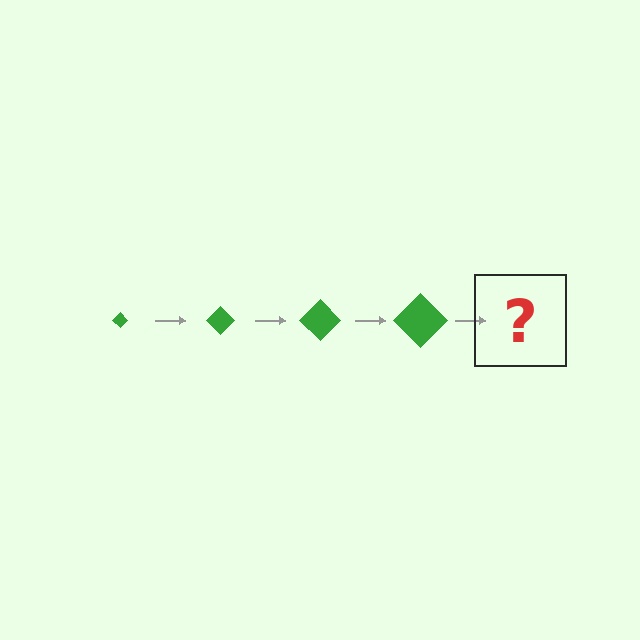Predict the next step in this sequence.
The next step is a green diamond, larger than the previous one.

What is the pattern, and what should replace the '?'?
The pattern is that the diamond gets progressively larger each step. The '?' should be a green diamond, larger than the previous one.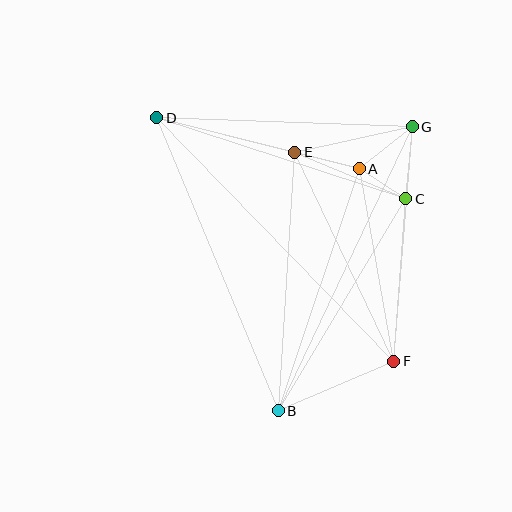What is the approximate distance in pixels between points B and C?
The distance between B and C is approximately 247 pixels.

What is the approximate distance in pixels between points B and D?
The distance between B and D is approximately 317 pixels.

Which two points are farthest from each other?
Points D and F are farthest from each other.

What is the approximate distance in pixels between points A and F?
The distance between A and F is approximately 196 pixels.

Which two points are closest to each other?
Points A and C are closest to each other.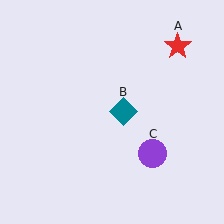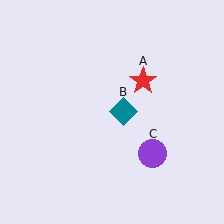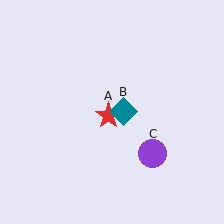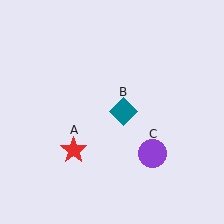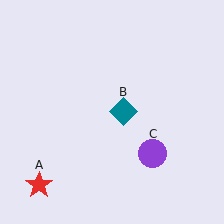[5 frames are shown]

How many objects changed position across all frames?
1 object changed position: red star (object A).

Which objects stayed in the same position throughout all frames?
Teal diamond (object B) and purple circle (object C) remained stationary.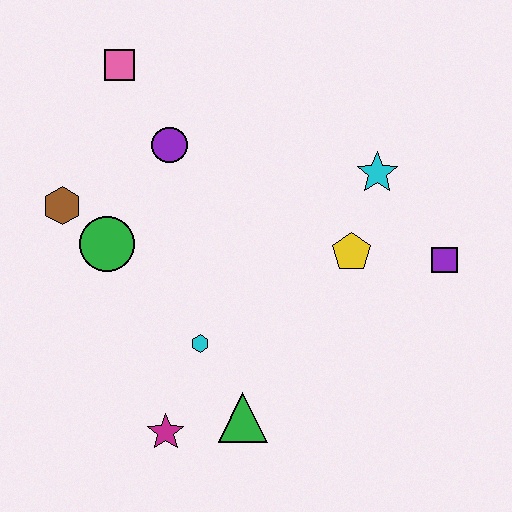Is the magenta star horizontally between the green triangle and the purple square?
No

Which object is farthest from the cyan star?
The magenta star is farthest from the cyan star.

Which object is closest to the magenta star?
The green triangle is closest to the magenta star.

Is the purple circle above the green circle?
Yes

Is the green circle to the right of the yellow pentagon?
No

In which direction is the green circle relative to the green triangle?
The green circle is above the green triangle.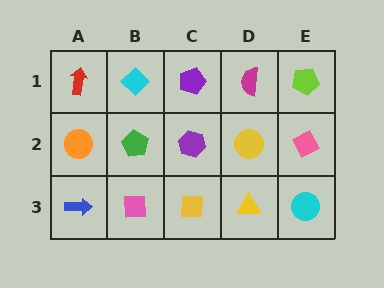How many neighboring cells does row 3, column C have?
3.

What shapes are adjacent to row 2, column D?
A magenta semicircle (row 1, column D), a yellow triangle (row 3, column D), a purple hexagon (row 2, column C), a pink diamond (row 2, column E).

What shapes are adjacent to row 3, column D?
A yellow circle (row 2, column D), a yellow square (row 3, column C), a cyan circle (row 3, column E).